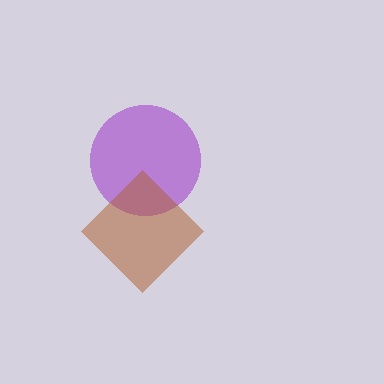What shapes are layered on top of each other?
The layered shapes are: a purple circle, a brown diamond.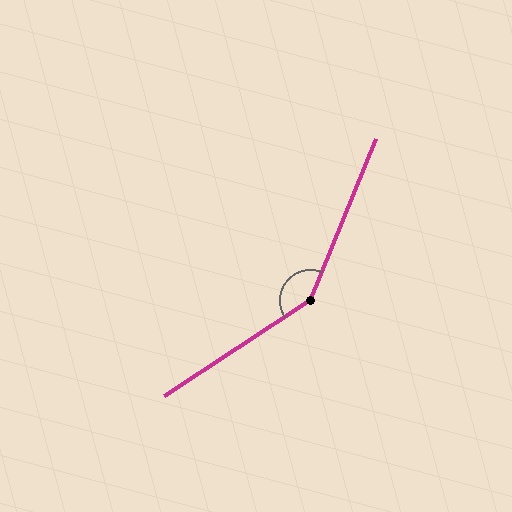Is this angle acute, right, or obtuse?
It is obtuse.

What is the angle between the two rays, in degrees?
Approximately 146 degrees.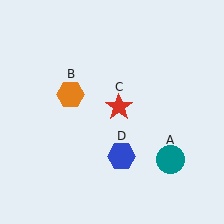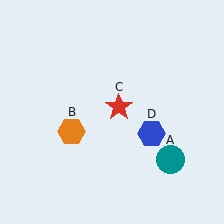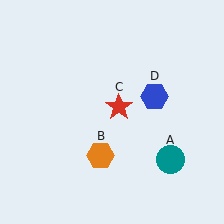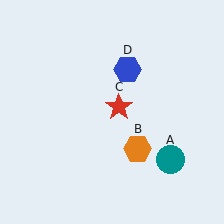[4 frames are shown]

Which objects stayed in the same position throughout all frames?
Teal circle (object A) and red star (object C) remained stationary.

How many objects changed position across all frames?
2 objects changed position: orange hexagon (object B), blue hexagon (object D).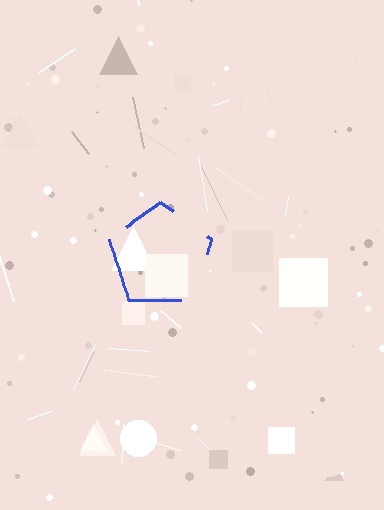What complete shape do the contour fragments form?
The contour fragments form a pentagon.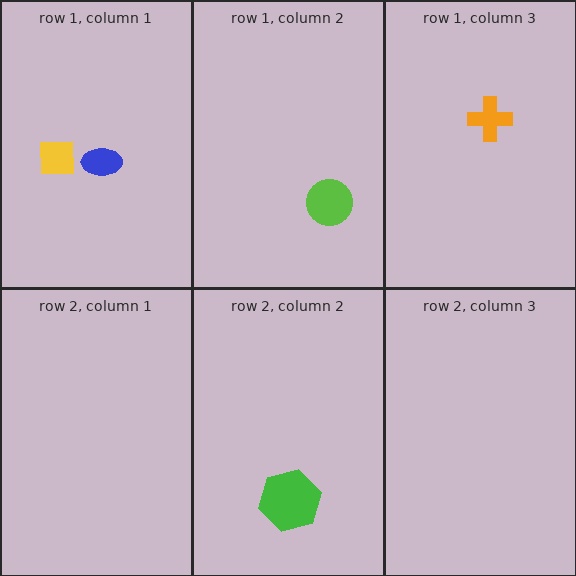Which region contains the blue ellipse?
The row 1, column 1 region.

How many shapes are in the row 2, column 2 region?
1.